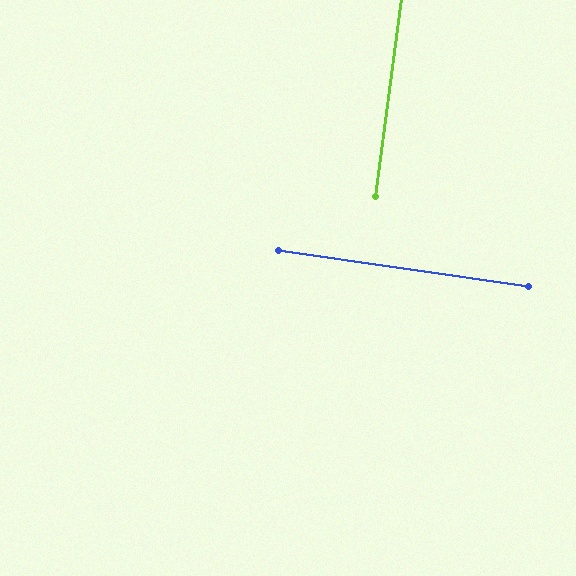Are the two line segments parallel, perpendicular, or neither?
Perpendicular — they meet at approximately 89°.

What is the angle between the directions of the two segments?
Approximately 89 degrees.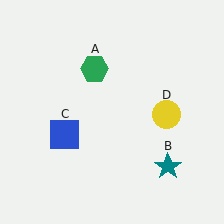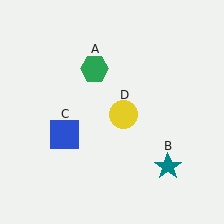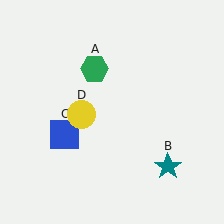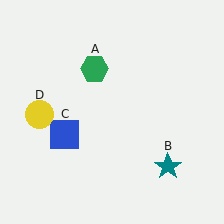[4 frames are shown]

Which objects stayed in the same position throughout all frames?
Green hexagon (object A) and teal star (object B) and blue square (object C) remained stationary.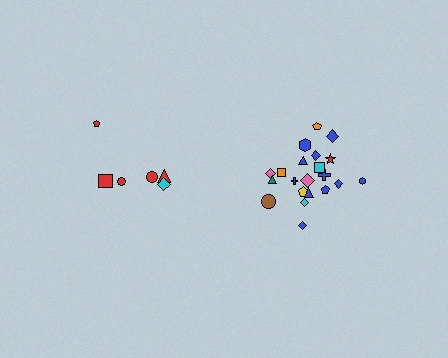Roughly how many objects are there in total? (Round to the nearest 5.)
Roughly 30 objects in total.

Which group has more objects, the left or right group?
The right group.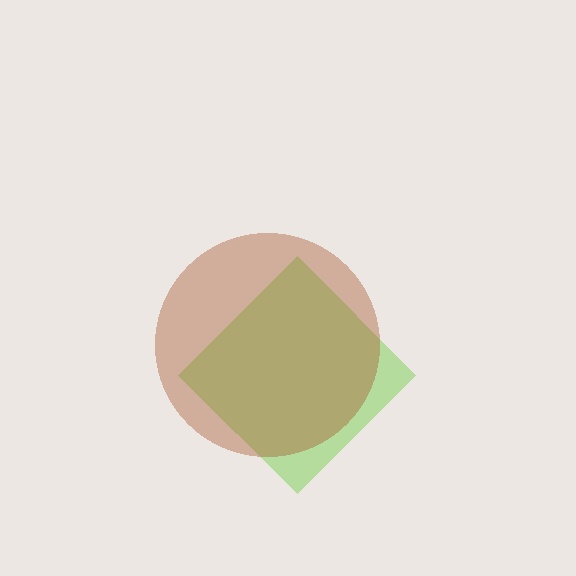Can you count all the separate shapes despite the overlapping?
Yes, there are 2 separate shapes.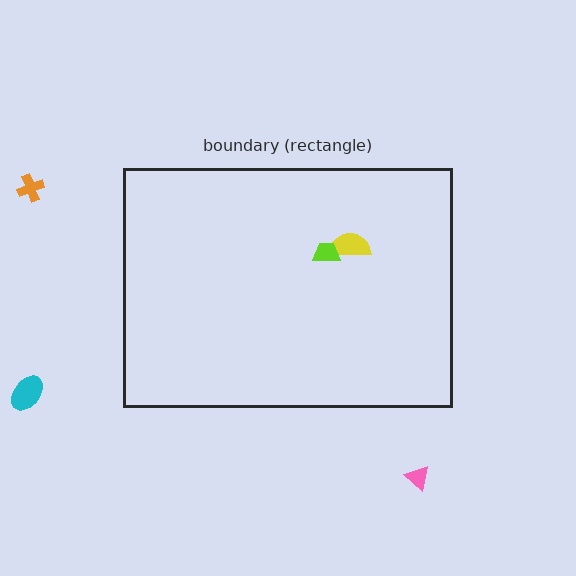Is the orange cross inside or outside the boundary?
Outside.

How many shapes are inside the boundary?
2 inside, 3 outside.